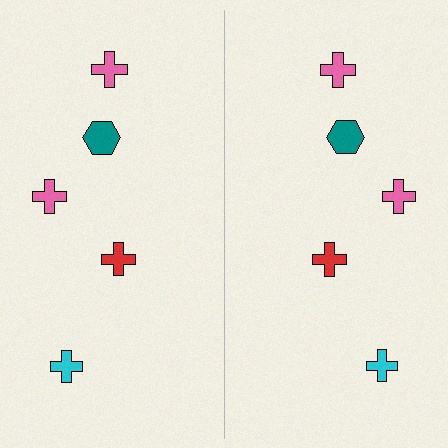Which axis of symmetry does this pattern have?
The pattern has a vertical axis of symmetry running through the center of the image.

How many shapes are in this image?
There are 10 shapes in this image.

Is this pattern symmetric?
Yes, this pattern has bilateral (reflection) symmetry.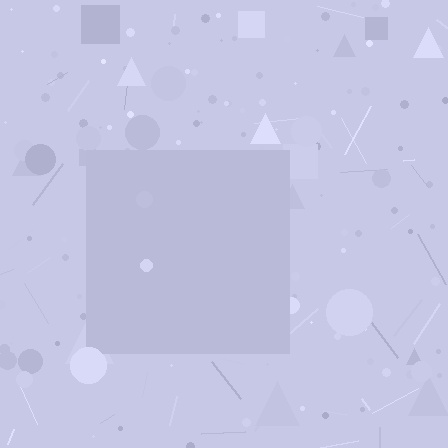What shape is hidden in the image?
A square is hidden in the image.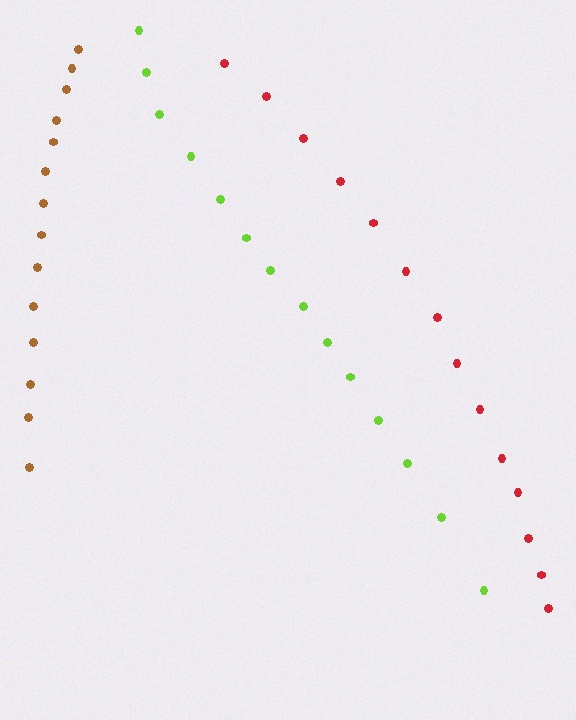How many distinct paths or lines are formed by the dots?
There are 3 distinct paths.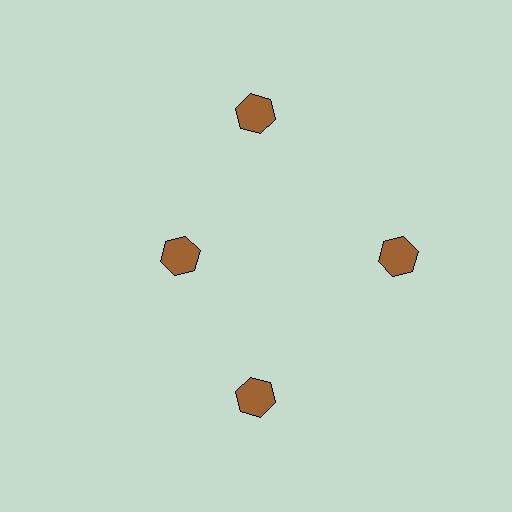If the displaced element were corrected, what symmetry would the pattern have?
It would have 4-fold rotational symmetry — the pattern would map onto itself every 90 degrees.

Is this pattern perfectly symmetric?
No. The 4 brown hexagons are arranged in a ring, but one element near the 9 o'clock position is pulled inward toward the center, breaking the 4-fold rotational symmetry.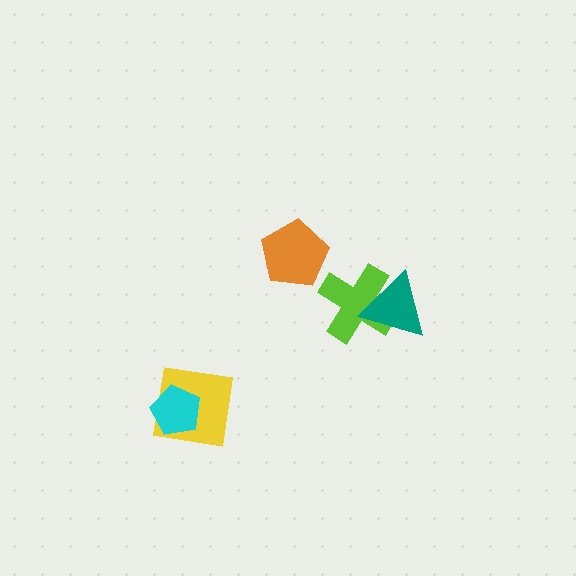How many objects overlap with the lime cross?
1 object overlaps with the lime cross.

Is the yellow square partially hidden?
Yes, it is partially covered by another shape.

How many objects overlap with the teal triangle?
1 object overlaps with the teal triangle.